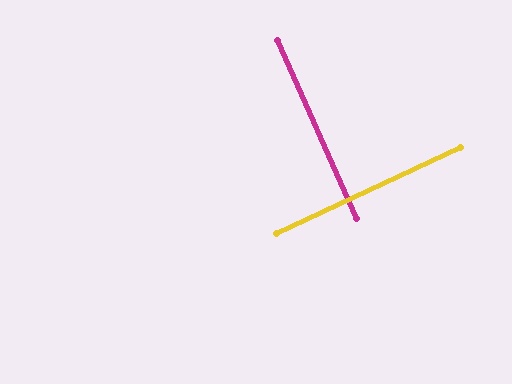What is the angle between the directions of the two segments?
Approximately 89 degrees.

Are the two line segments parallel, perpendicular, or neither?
Perpendicular — they meet at approximately 89°.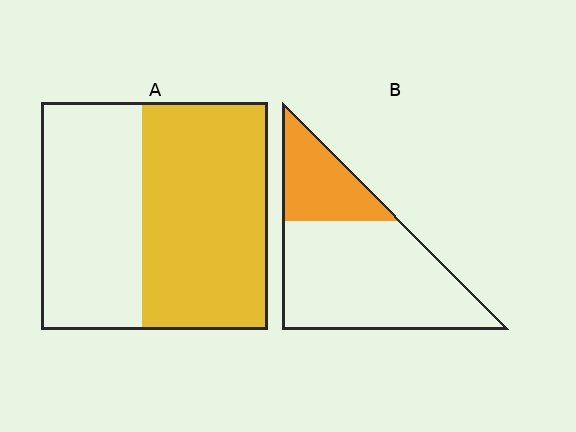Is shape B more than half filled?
No.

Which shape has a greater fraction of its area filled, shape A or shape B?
Shape A.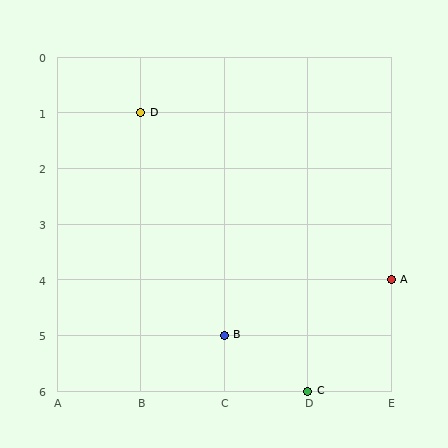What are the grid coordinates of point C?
Point C is at grid coordinates (D, 6).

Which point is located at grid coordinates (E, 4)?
Point A is at (E, 4).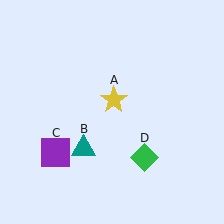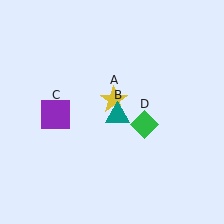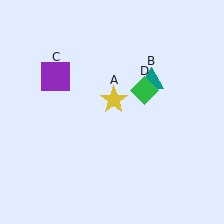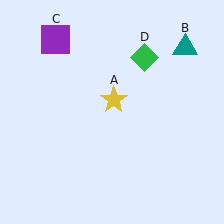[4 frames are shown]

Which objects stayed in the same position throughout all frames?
Yellow star (object A) remained stationary.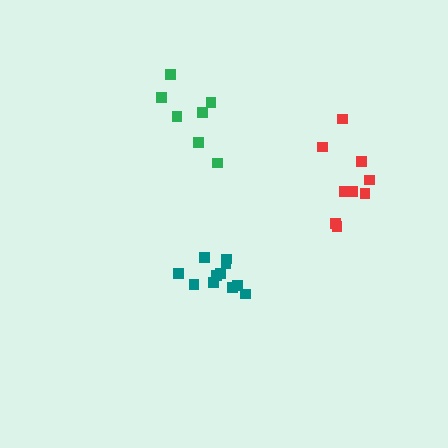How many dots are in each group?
Group 1: 11 dots, Group 2: 7 dots, Group 3: 9 dots (27 total).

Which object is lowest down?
The teal cluster is bottommost.